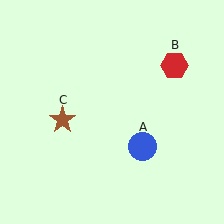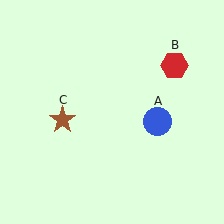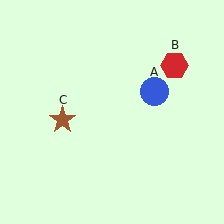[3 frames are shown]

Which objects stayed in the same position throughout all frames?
Red hexagon (object B) and brown star (object C) remained stationary.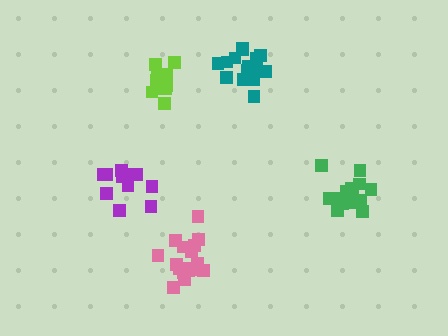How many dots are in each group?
Group 1: 11 dots, Group 2: 17 dots, Group 3: 11 dots, Group 4: 16 dots, Group 5: 16 dots (71 total).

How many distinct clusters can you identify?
There are 5 distinct clusters.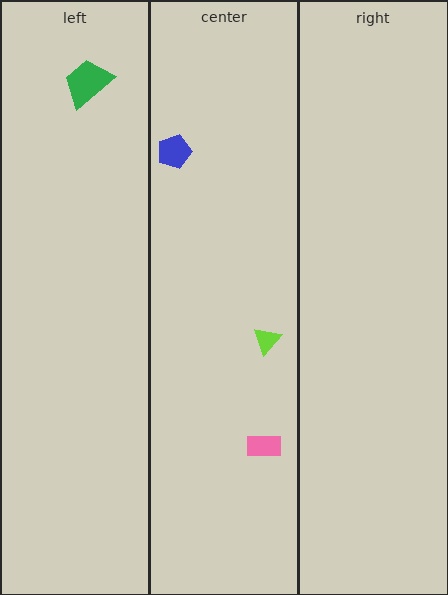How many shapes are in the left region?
1.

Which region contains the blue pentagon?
The center region.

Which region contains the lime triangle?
The center region.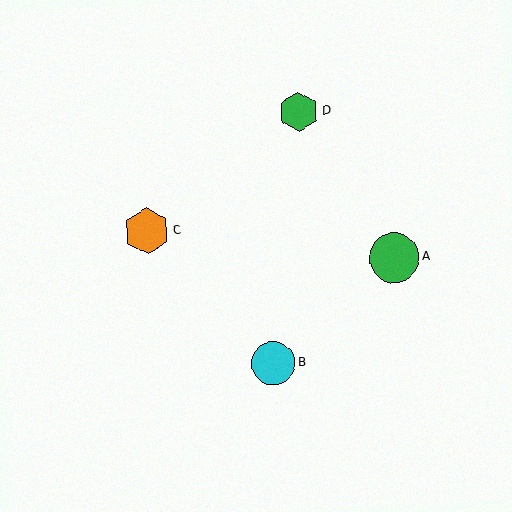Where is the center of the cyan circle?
The center of the cyan circle is at (273, 363).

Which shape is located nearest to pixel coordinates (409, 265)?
The green circle (labeled A) at (394, 258) is nearest to that location.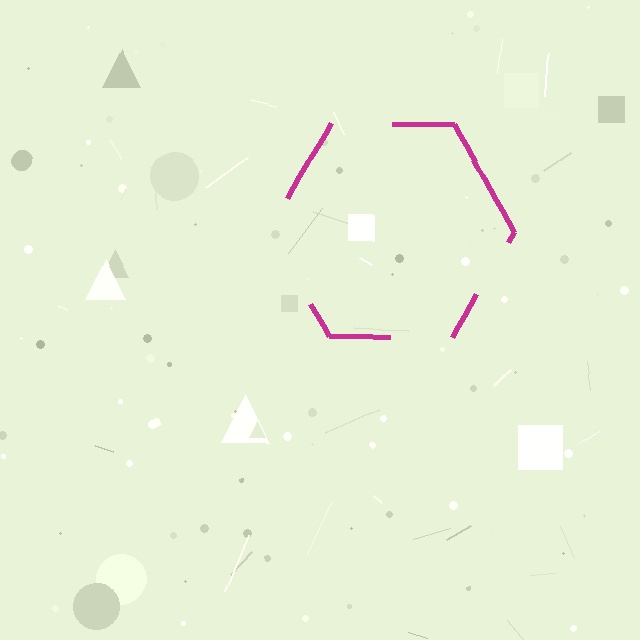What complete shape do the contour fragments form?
The contour fragments form a hexagon.